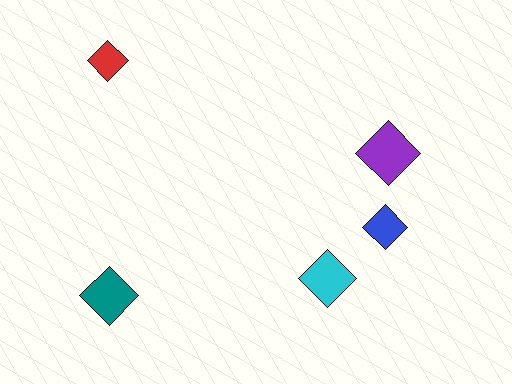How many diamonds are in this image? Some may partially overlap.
There are 5 diamonds.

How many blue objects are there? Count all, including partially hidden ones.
There is 1 blue object.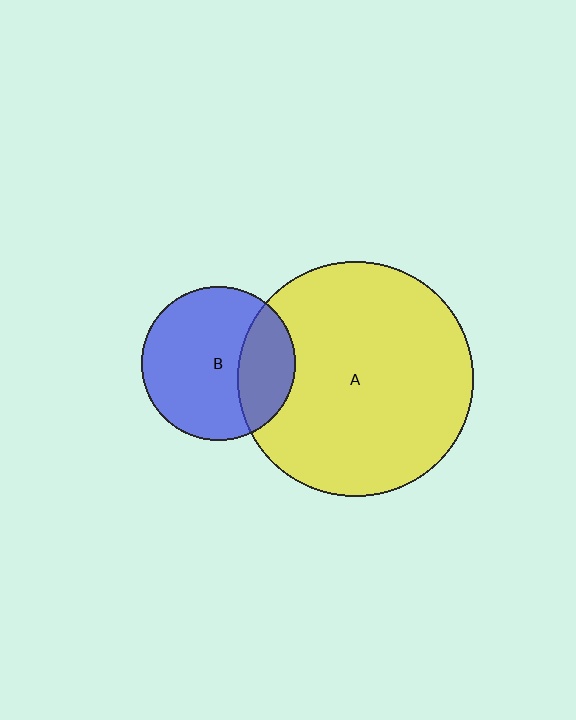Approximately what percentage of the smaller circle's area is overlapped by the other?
Approximately 30%.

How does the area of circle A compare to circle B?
Approximately 2.3 times.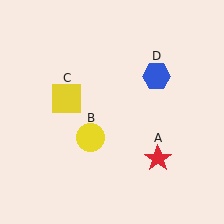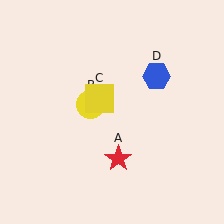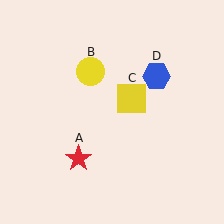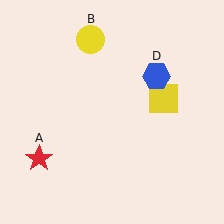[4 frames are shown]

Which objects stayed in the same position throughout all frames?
Blue hexagon (object D) remained stationary.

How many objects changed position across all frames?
3 objects changed position: red star (object A), yellow circle (object B), yellow square (object C).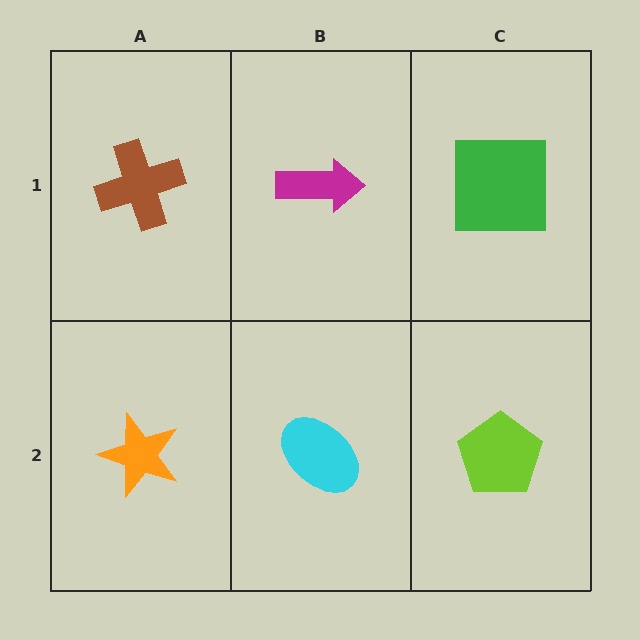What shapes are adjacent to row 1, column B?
A cyan ellipse (row 2, column B), a brown cross (row 1, column A), a green square (row 1, column C).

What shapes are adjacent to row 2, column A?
A brown cross (row 1, column A), a cyan ellipse (row 2, column B).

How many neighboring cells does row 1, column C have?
2.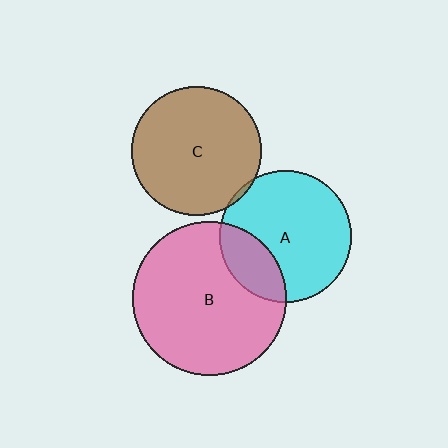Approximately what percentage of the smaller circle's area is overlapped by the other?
Approximately 5%.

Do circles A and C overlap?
Yes.